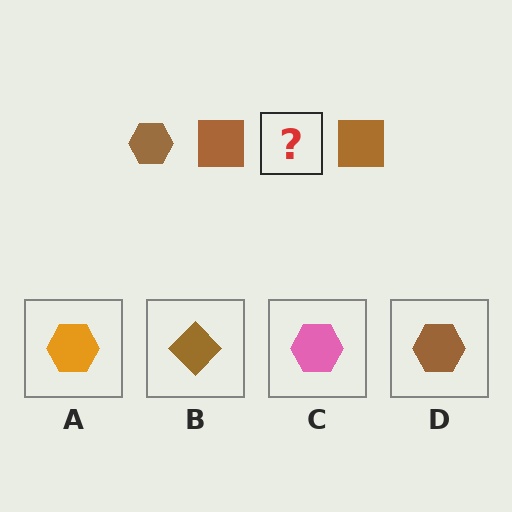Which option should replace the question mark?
Option D.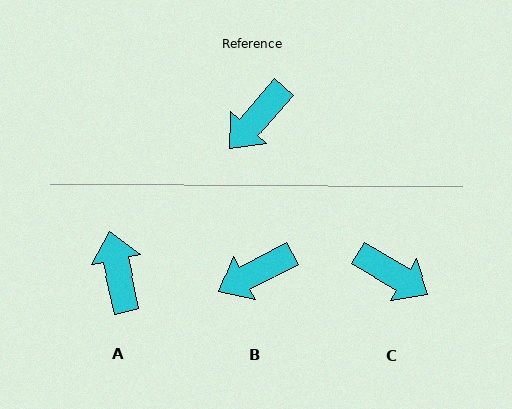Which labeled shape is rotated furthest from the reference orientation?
A, about 126 degrees away.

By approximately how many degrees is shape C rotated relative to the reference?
Approximately 101 degrees counter-clockwise.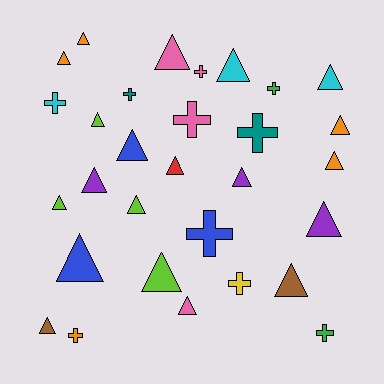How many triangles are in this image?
There are 20 triangles.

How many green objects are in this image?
There are 2 green objects.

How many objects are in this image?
There are 30 objects.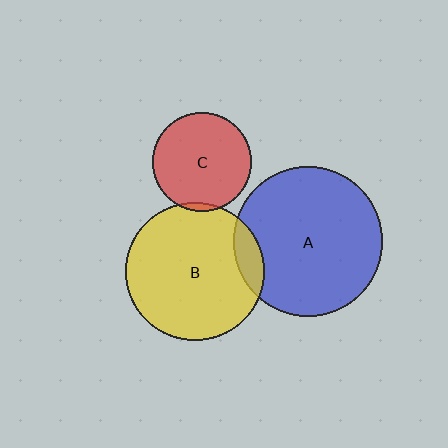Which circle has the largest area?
Circle A (blue).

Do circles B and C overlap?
Yes.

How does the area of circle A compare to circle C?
Approximately 2.3 times.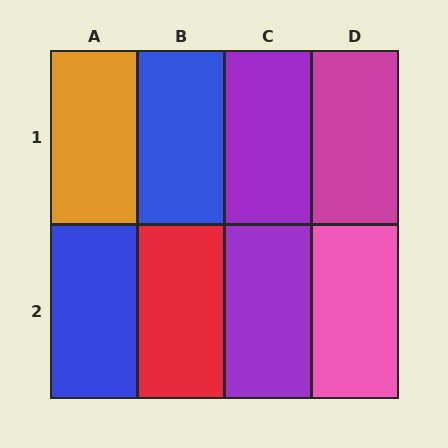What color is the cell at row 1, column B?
Blue.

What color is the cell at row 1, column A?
Orange.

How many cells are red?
1 cell is red.